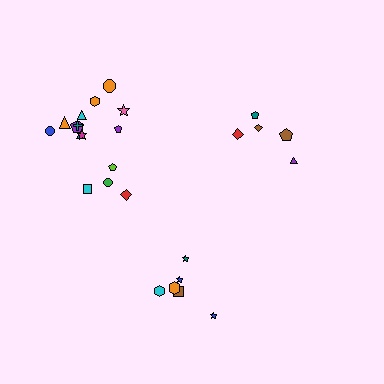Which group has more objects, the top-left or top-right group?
The top-left group.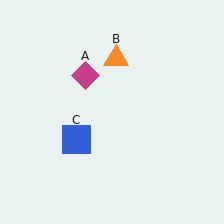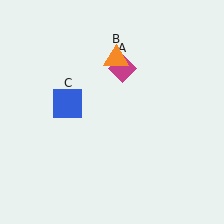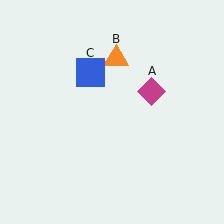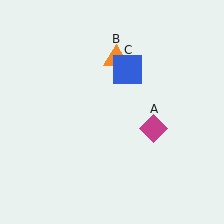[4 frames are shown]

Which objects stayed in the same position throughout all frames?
Orange triangle (object B) remained stationary.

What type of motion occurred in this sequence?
The magenta diamond (object A), blue square (object C) rotated clockwise around the center of the scene.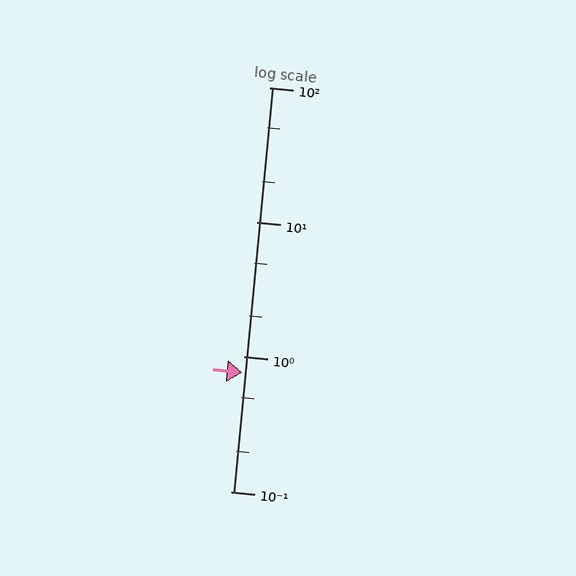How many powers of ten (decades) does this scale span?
The scale spans 3 decades, from 0.1 to 100.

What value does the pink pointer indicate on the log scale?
The pointer indicates approximately 0.77.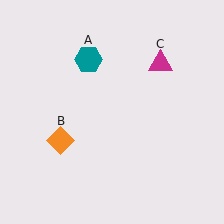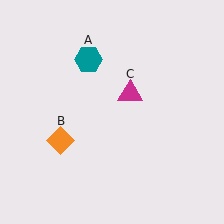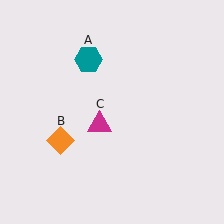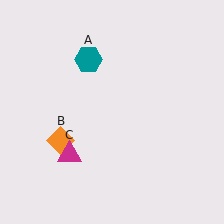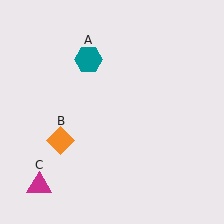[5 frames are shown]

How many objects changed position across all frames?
1 object changed position: magenta triangle (object C).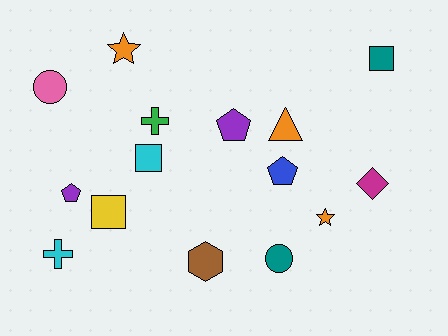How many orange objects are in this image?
There are 3 orange objects.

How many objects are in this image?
There are 15 objects.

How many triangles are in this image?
There is 1 triangle.